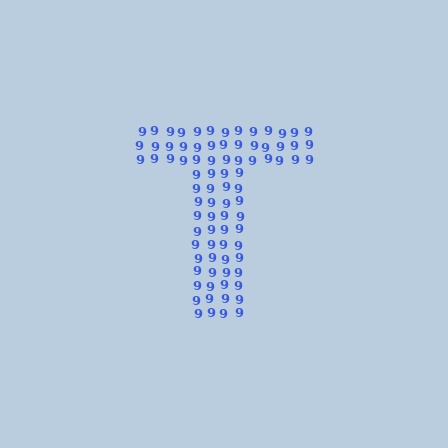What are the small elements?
The small elements are digit 9's.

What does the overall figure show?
The overall figure shows the letter T.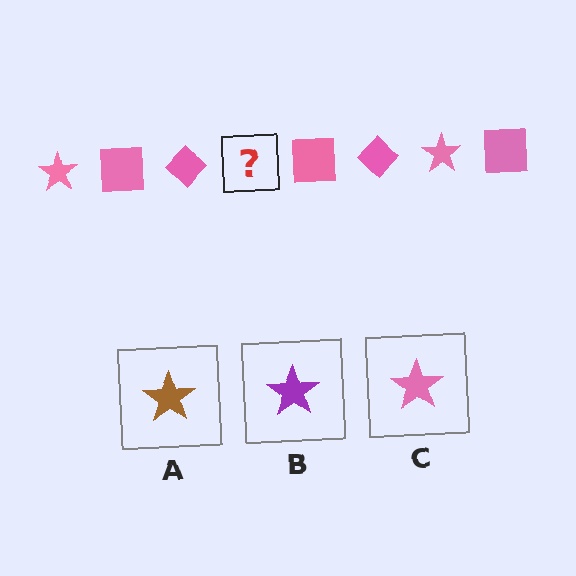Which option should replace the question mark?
Option C.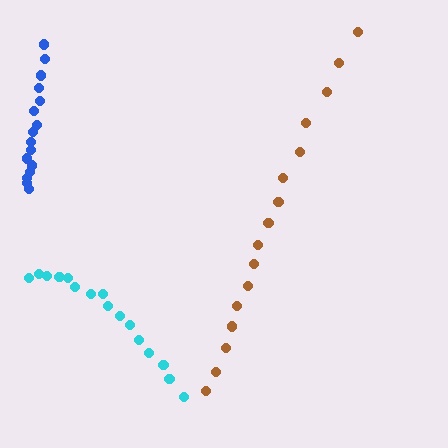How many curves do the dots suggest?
There are 3 distinct paths.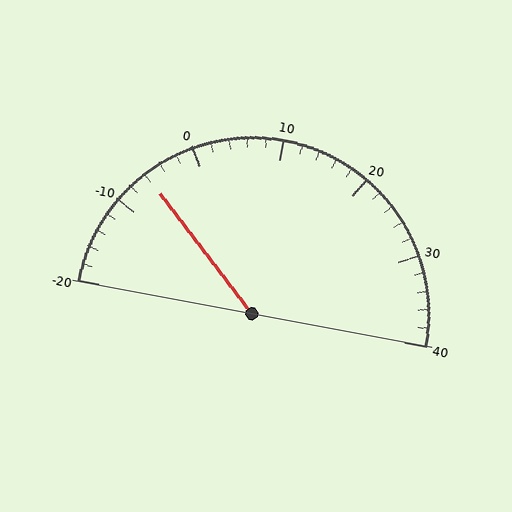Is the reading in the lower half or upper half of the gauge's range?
The reading is in the lower half of the range (-20 to 40).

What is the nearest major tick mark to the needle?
The nearest major tick mark is -10.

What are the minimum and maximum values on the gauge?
The gauge ranges from -20 to 40.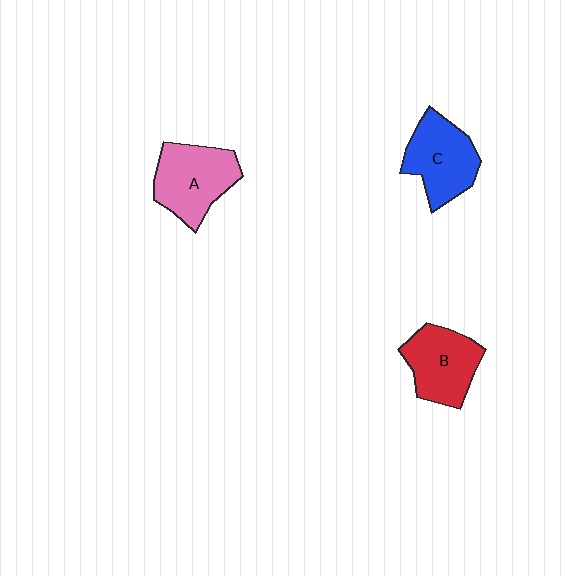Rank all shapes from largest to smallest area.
From largest to smallest: A (pink), C (blue), B (red).